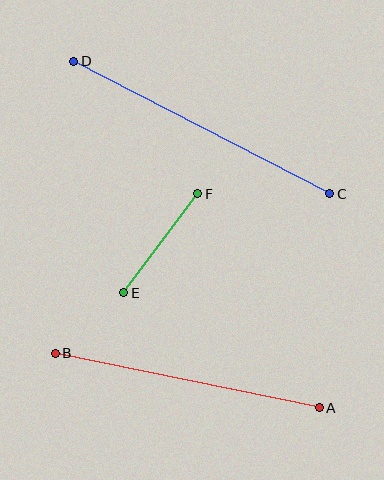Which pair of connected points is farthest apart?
Points C and D are farthest apart.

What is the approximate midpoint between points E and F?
The midpoint is at approximately (161, 243) pixels.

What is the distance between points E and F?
The distance is approximately 123 pixels.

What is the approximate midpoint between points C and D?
The midpoint is at approximately (202, 128) pixels.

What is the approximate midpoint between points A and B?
The midpoint is at approximately (187, 381) pixels.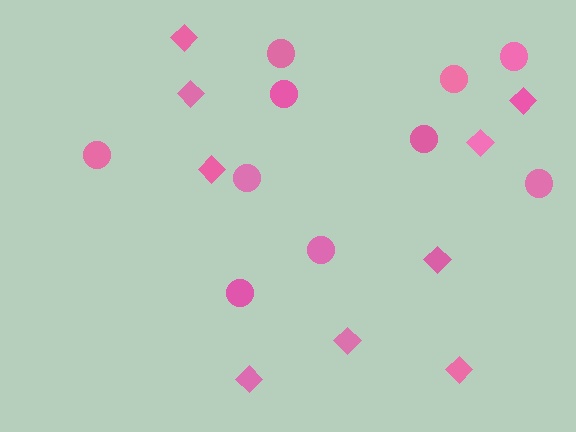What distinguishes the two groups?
There are 2 groups: one group of circles (10) and one group of diamonds (9).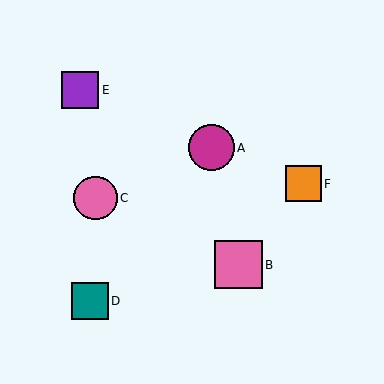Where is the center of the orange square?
The center of the orange square is at (303, 184).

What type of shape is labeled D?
Shape D is a teal square.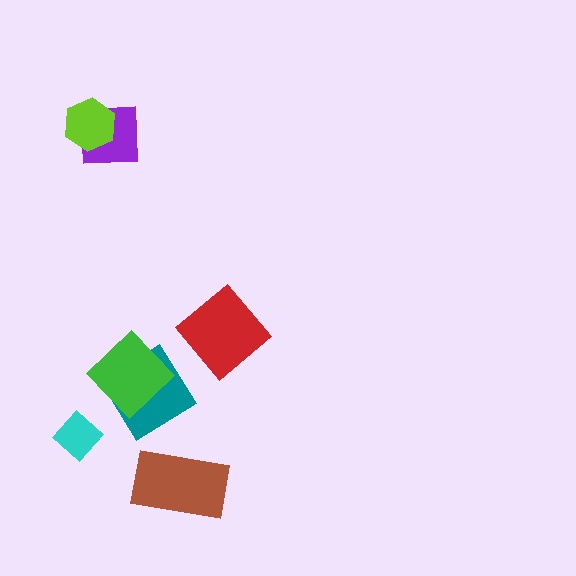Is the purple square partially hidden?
Yes, it is partially covered by another shape.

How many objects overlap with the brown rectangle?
0 objects overlap with the brown rectangle.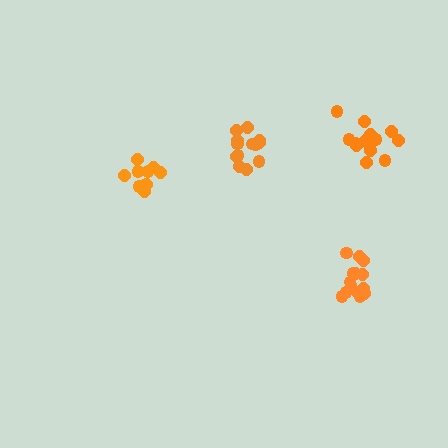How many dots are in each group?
Group 1: 15 dots, Group 2: 10 dots, Group 3: 13 dots, Group 4: 14 dots (52 total).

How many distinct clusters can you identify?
There are 4 distinct clusters.